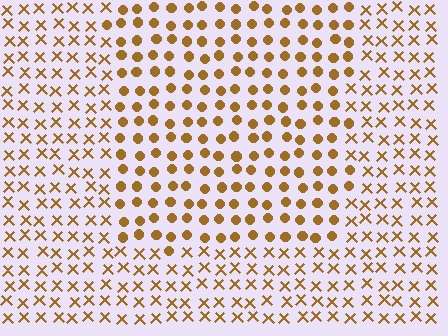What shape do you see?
I see a rectangle.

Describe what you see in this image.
The image is filled with small brown elements arranged in a uniform grid. A rectangle-shaped region contains circles, while the surrounding area contains X marks. The boundary is defined purely by the change in element shape.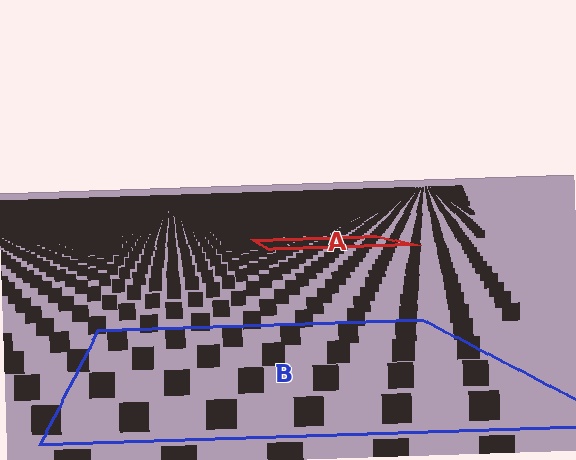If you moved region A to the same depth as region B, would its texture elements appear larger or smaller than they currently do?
They would appear larger. At a closer depth, the same texture elements are projected at a bigger on-screen size.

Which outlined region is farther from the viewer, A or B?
Region A is farther from the viewer — the texture elements inside it appear smaller and more densely packed.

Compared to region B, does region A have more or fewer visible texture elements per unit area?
Region A has more texture elements per unit area — they are packed more densely because it is farther away.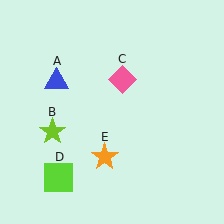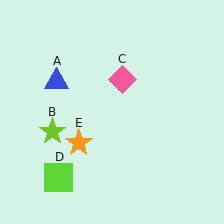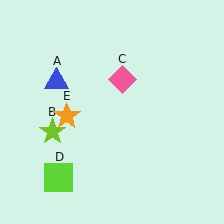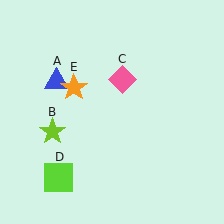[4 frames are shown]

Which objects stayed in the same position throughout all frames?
Blue triangle (object A) and lime star (object B) and pink diamond (object C) and lime square (object D) remained stationary.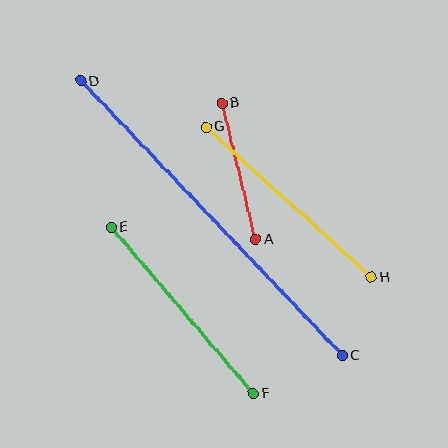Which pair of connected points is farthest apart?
Points C and D are farthest apart.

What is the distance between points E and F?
The distance is approximately 219 pixels.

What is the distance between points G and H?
The distance is approximately 223 pixels.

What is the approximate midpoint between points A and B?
The midpoint is at approximately (239, 171) pixels.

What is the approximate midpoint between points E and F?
The midpoint is at approximately (182, 310) pixels.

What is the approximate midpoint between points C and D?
The midpoint is at approximately (212, 218) pixels.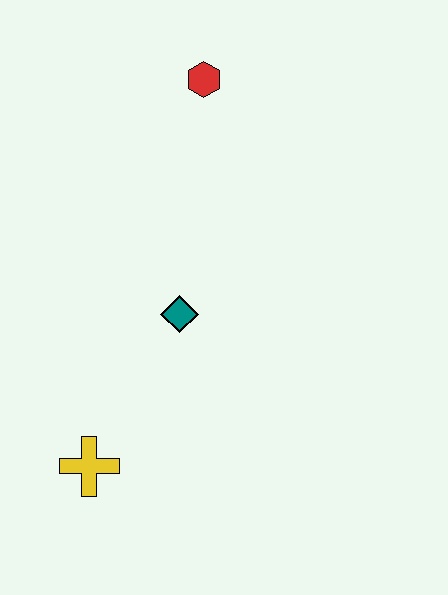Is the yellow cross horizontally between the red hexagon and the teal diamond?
No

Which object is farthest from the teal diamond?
The red hexagon is farthest from the teal diamond.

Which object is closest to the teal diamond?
The yellow cross is closest to the teal diamond.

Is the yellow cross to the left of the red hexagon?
Yes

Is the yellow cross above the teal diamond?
No